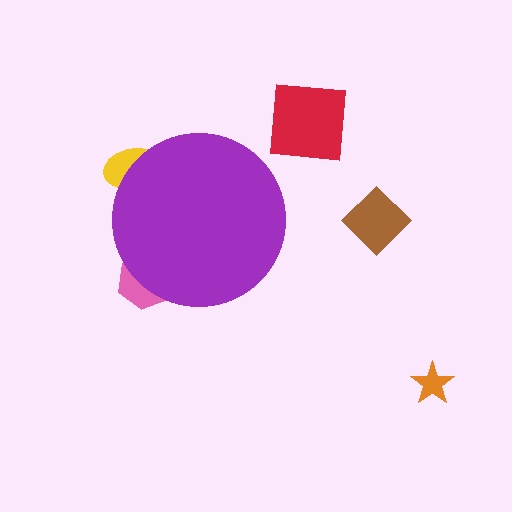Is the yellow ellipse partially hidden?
Yes, the yellow ellipse is partially hidden behind the purple circle.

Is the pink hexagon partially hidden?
Yes, the pink hexagon is partially hidden behind the purple circle.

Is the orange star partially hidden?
No, the orange star is fully visible.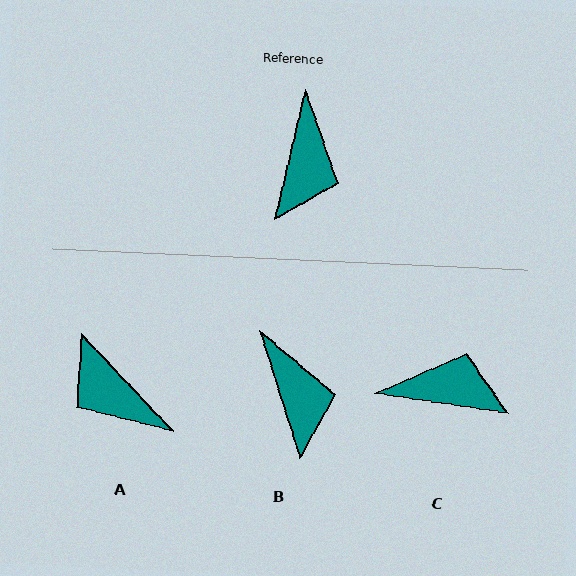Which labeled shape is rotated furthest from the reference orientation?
A, about 124 degrees away.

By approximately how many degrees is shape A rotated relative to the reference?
Approximately 124 degrees clockwise.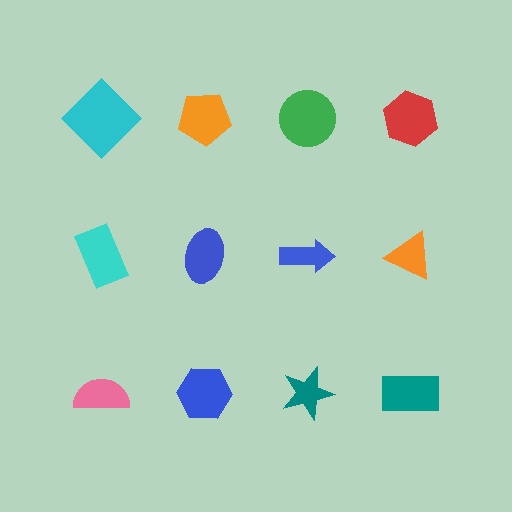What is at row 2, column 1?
A cyan rectangle.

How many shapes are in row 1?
4 shapes.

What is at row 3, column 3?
A teal star.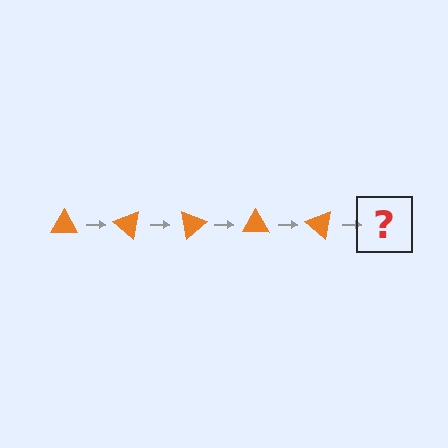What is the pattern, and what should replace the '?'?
The pattern is that the triangle rotates 40 degrees each step. The '?' should be an orange triangle rotated 200 degrees.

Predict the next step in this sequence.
The next step is an orange triangle rotated 200 degrees.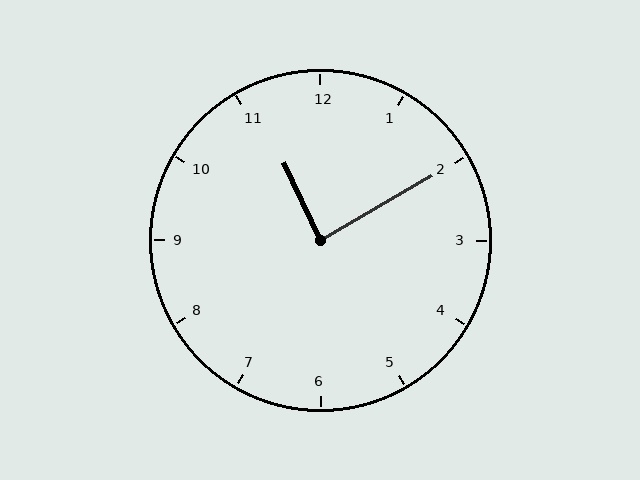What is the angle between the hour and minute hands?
Approximately 85 degrees.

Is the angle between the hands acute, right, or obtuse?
It is right.